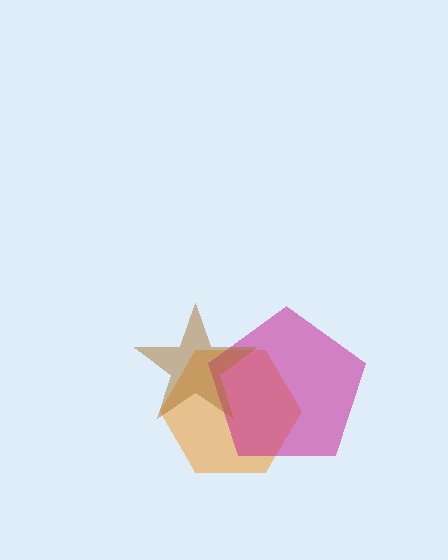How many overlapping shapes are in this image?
There are 3 overlapping shapes in the image.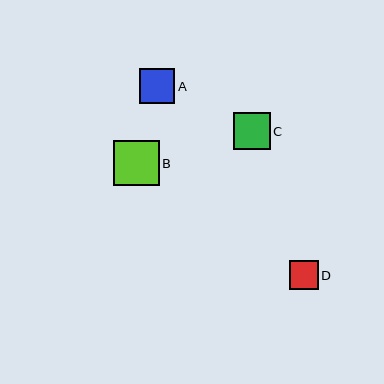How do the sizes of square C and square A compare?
Square C and square A are approximately the same size.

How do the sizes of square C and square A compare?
Square C and square A are approximately the same size.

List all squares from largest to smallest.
From largest to smallest: B, C, A, D.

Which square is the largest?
Square B is the largest with a size of approximately 45 pixels.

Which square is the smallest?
Square D is the smallest with a size of approximately 29 pixels.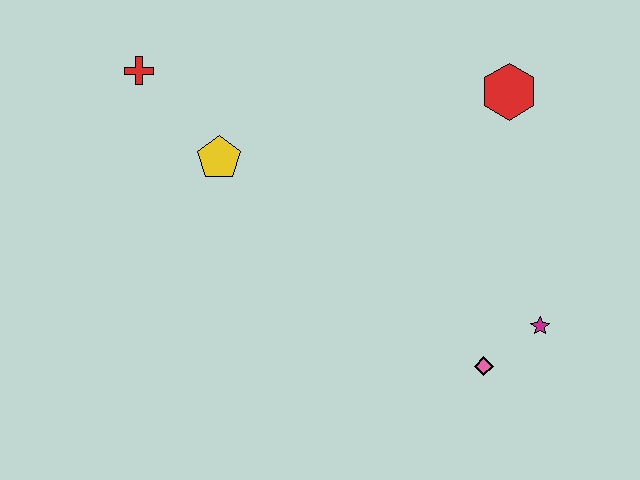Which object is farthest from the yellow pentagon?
The magenta star is farthest from the yellow pentagon.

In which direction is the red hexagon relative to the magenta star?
The red hexagon is above the magenta star.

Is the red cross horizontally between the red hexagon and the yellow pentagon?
No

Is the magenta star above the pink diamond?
Yes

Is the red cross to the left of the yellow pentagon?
Yes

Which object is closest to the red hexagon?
The magenta star is closest to the red hexagon.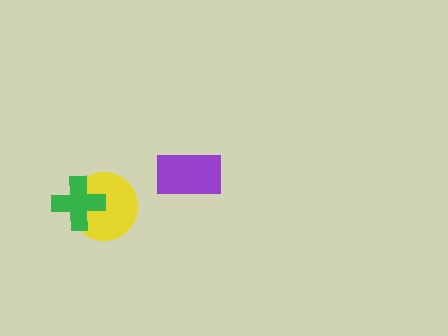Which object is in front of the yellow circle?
The green cross is in front of the yellow circle.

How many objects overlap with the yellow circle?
1 object overlaps with the yellow circle.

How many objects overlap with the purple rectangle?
0 objects overlap with the purple rectangle.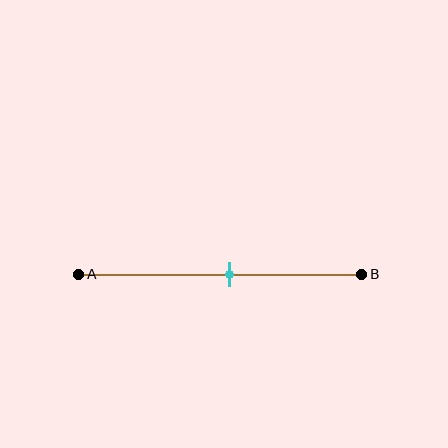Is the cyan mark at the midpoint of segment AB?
No, the mark is at about 55% from A, not at the 50% midpoint.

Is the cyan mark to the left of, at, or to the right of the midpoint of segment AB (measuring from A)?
The cyan mark is to the right of the midpoint of segment AB.